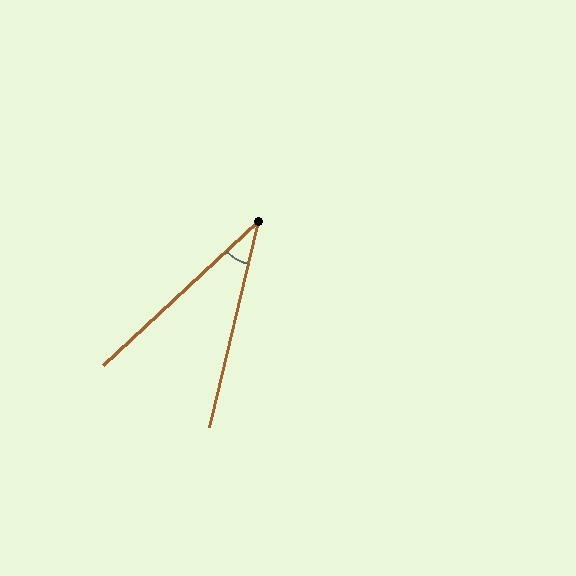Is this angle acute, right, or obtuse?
It is acute.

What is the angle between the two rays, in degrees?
Approximately 34 degrees.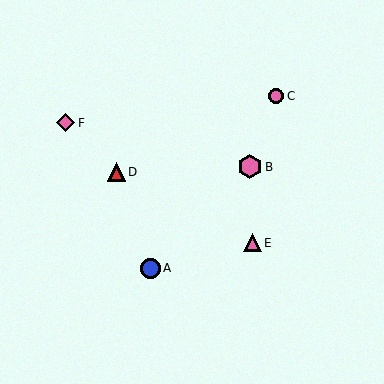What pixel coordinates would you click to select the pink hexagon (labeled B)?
Click at (250, 167) to select the pink hexagon B.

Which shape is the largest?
The pink hexagon (labeled B) is the largest.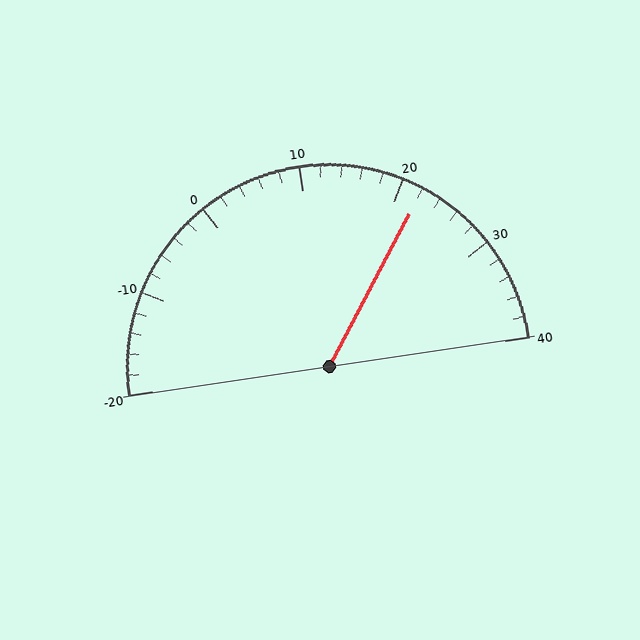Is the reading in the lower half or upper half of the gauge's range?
The reading is in the upper half of the range (-20 to 40).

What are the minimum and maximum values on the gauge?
The gauge ranges from -20 to 40.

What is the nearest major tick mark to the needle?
The nearest major tick mark is 20.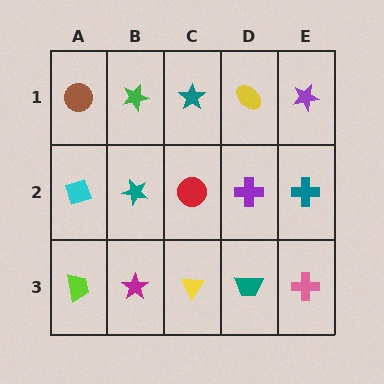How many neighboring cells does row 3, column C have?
3.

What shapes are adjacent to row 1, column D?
A purple cross (row 2, column D), a teal star (row 1, column C), a purple star (row 1, column E).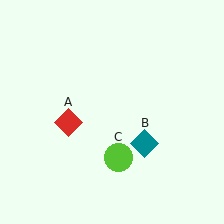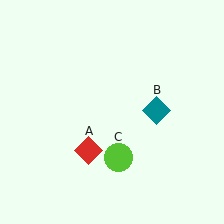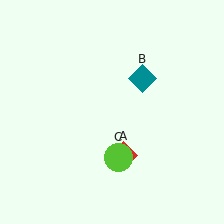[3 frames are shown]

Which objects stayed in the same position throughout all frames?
Lime circle (object C) remained stationary.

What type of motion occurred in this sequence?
The red diamond (object A), teal diamond (object B) rotated counterclockwise around the center of the scene.